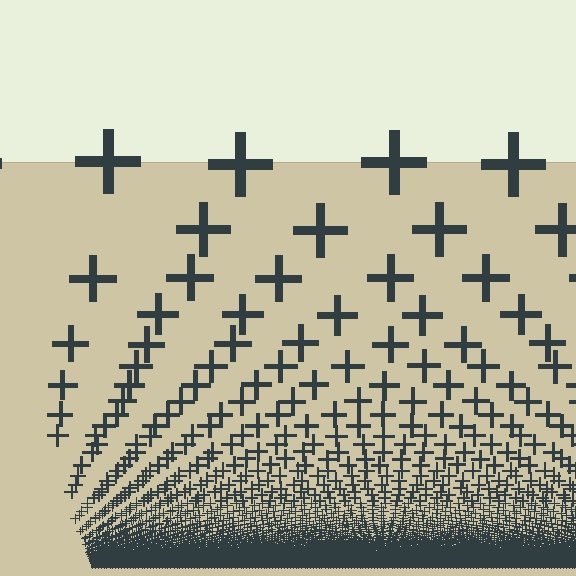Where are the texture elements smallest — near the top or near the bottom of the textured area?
Near the bottom.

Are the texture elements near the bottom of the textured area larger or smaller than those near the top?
Smaller. The gradient is inverted — elements near the bottom are smaller and denser.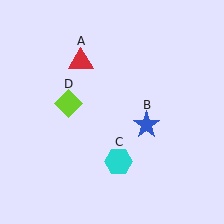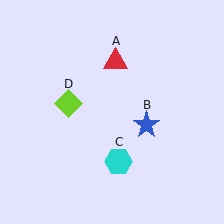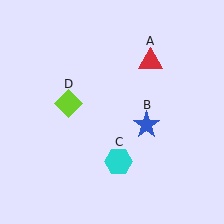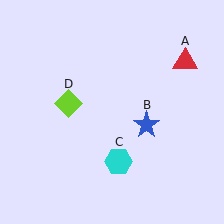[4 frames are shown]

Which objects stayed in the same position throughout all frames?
Blue star (object B) and cyan hexagon (object C) and lime diamond (object D) remained stationary.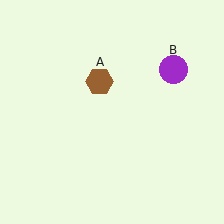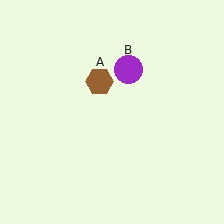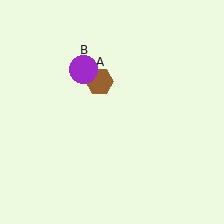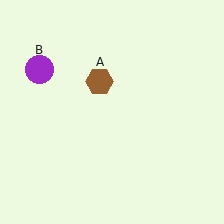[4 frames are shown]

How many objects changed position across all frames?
1 object changed position: purple circle (object B).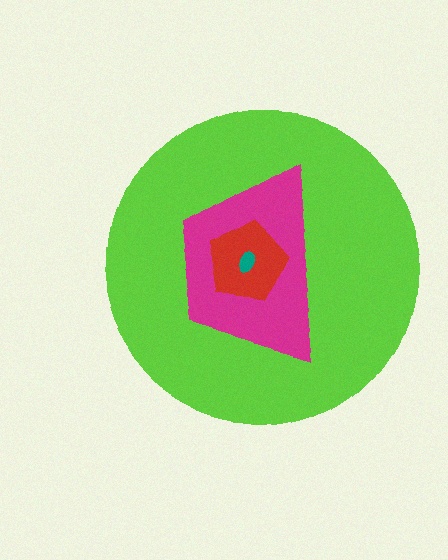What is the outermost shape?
The lime circle.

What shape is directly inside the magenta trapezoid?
The red pentagon.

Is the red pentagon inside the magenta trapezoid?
Yes.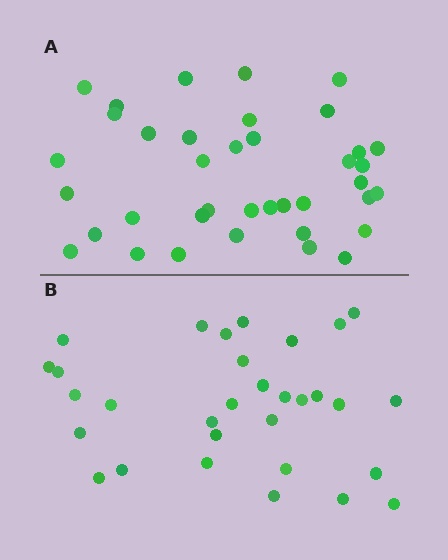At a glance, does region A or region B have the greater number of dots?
Region A (the top region) has more dots.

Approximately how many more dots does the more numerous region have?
Region A has roughly 8 or so more dots than region B.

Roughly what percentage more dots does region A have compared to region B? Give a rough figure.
About 25% more.